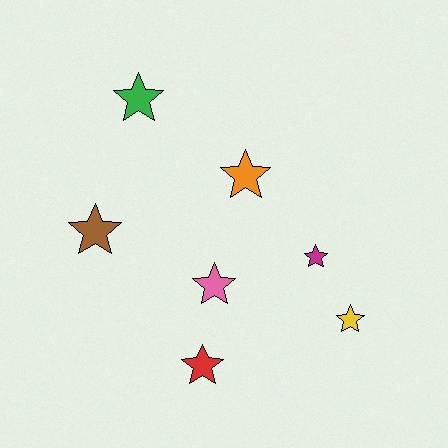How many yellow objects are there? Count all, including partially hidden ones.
There is 1 yellow object.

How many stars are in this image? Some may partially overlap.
There are 7 stars.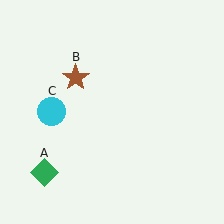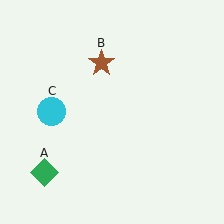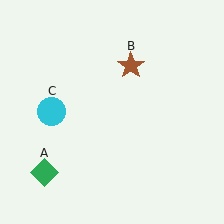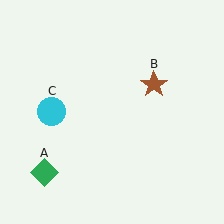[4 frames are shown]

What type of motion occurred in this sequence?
The brown star (object B) rotated clockwise around the center of the scene.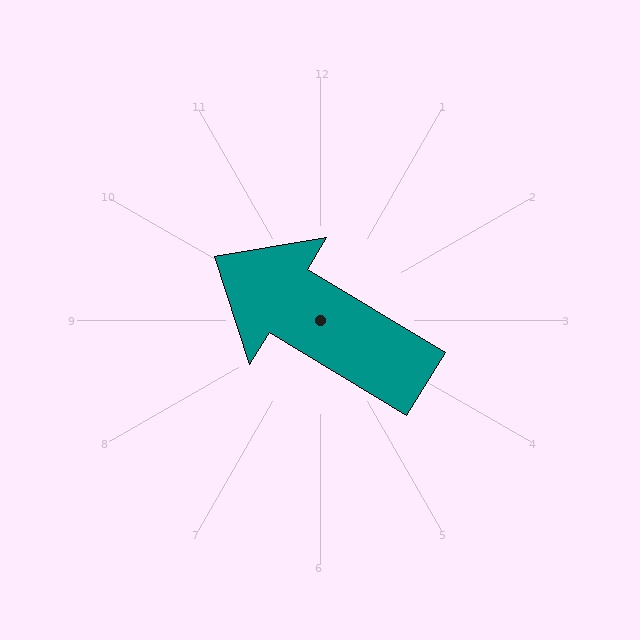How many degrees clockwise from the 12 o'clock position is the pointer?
Approximately 301 degrees.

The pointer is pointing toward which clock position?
Roughly 10 o'clock.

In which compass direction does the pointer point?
Northwest.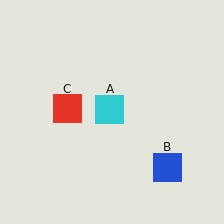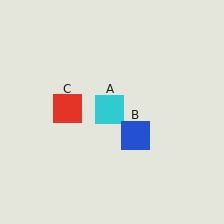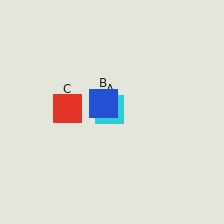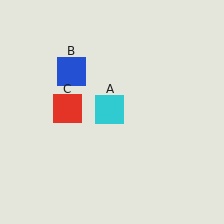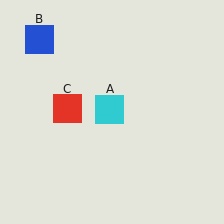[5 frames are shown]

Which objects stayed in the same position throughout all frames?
Cyan square (object A) and red square (object C) remained stationary.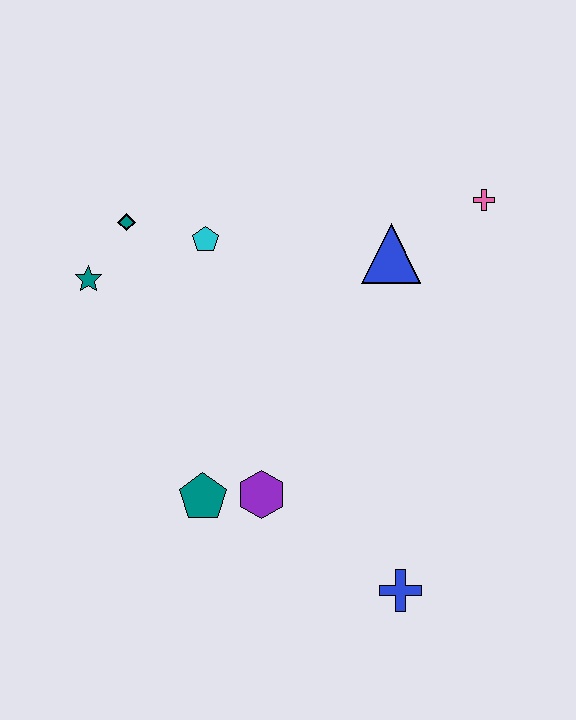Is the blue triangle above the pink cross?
No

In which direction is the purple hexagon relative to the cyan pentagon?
The purple hexagon is below the cyan pentagon.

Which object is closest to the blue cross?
The purple hexagon is closest to the blue cross.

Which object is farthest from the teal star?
The blue cross is farthest from the teal star.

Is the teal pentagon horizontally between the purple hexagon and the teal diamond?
Yes